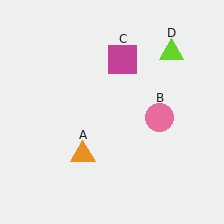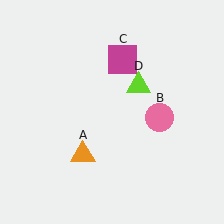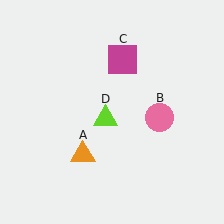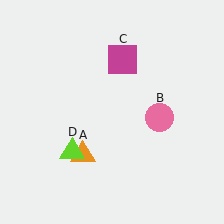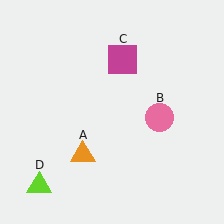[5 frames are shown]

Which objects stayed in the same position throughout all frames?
Orange triangle (object A) and pink circle (object B) and magenta square (object C) remained stationary.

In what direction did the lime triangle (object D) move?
The lime triangle (object D) moved down and to the left.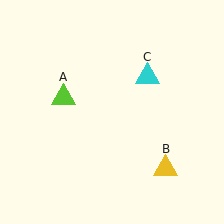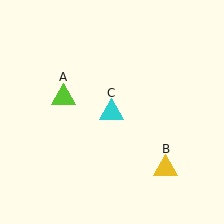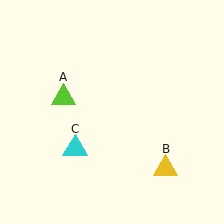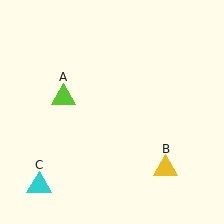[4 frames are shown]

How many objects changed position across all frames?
1 object changed position: cyan triangle (object C).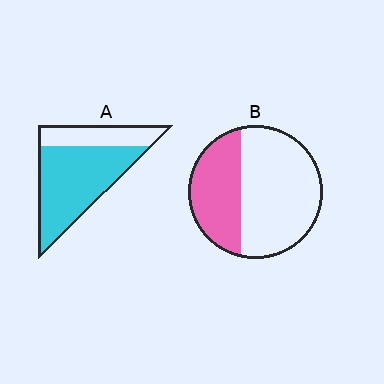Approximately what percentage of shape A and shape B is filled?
A is approximately 70% and B is approximately 35%.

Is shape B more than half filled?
No.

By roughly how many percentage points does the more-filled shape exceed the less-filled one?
By roughly 35 percentage points (A over B).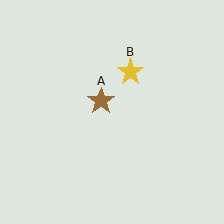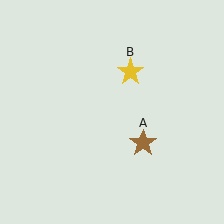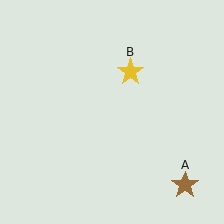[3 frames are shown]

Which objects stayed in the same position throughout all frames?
Yellow star (object B) remained stationary.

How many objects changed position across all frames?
1 object changed position: brown star (object A).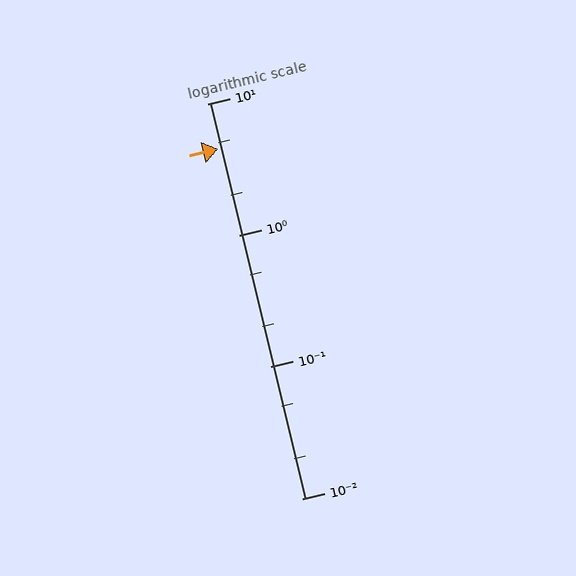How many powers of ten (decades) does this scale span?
The scale spans 3 decades, from 0.01 to 10.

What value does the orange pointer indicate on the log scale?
The pointer indicates approximately 4.5.